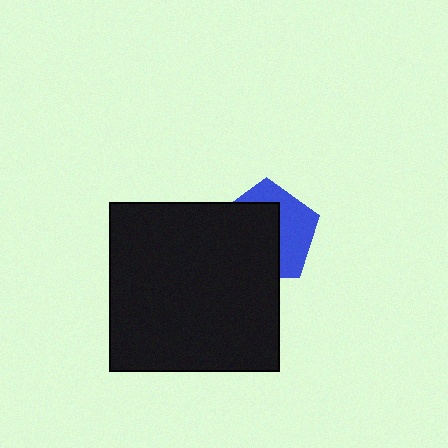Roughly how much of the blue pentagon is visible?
A small part of it is visible (roughly 43%).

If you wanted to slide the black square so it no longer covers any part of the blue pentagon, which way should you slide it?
Slide it toward the lower-left — that is the most direct way to separate the two shapes.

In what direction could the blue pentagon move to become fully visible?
The blue pentagon could move toward the upper-right. That would shift it out from behind the black square entirely.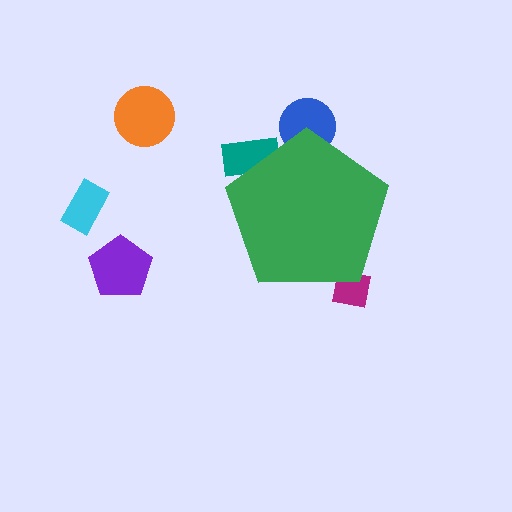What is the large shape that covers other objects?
A green pentagon.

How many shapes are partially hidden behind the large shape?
3 shapes are partially hidden.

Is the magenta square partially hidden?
Yes, the magenta square is partially hidden behind the green pentagon.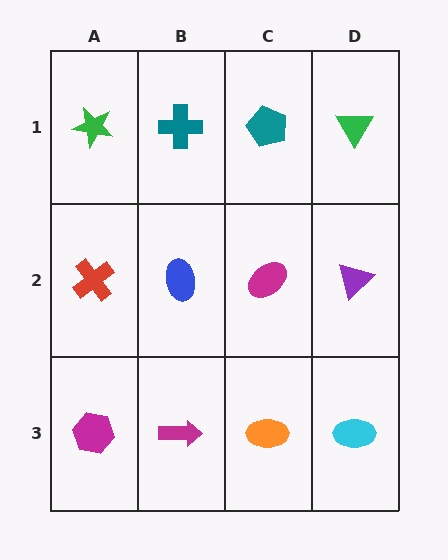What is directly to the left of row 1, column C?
A teal cross.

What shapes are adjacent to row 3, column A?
A red cross (row 2, column A), a magenta arrow (row 3, column B).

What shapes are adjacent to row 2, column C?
A teal pentagon (row 1, column C), an orange ellipse (row 3, column C), a blue ellipse (row 2, column B), a purple triangle (row 2, column D).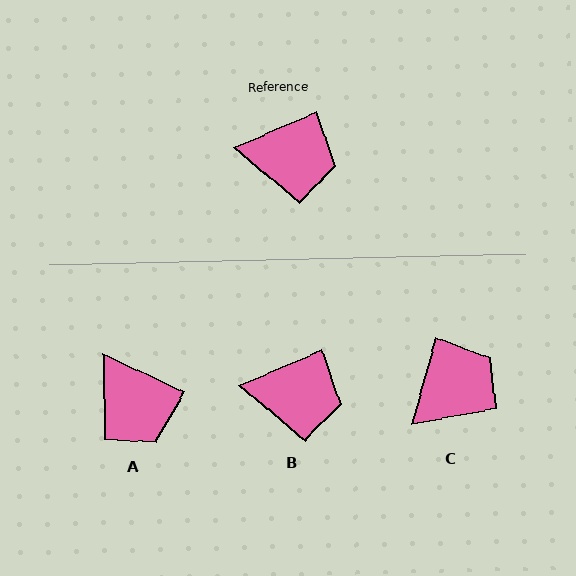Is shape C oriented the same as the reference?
No, it is off by about 51 degrees.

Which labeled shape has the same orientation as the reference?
B.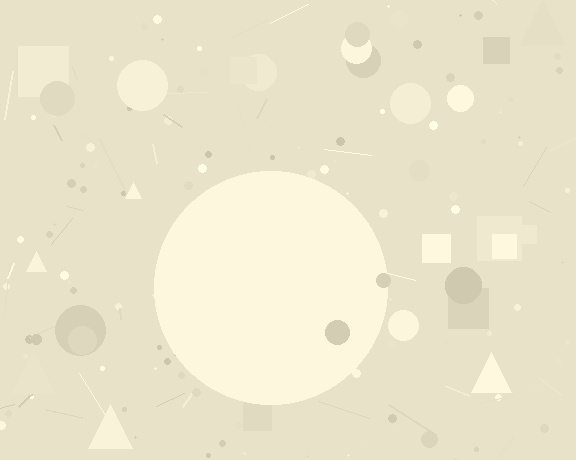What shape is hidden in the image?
A circle is hidden in the image.